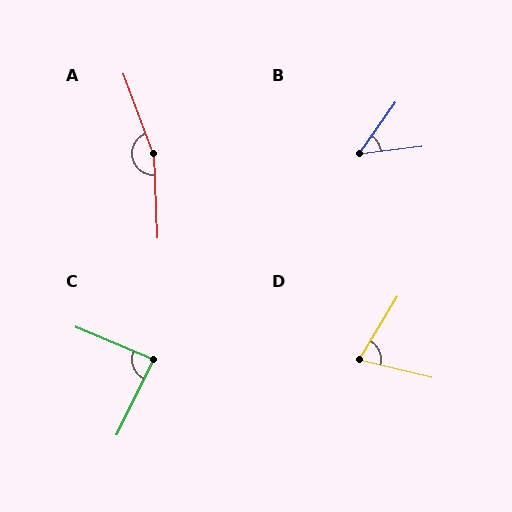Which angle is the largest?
A, at approximately 162 degrees.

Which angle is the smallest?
B, at approximately 48 degrees.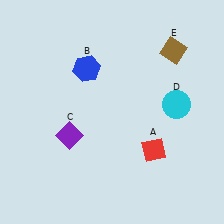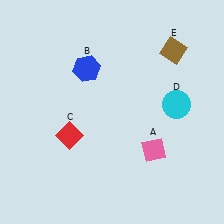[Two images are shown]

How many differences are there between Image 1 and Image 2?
There are 2 differences between the two images.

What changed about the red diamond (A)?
In Image 1, A is red. In Image 2, it changed to pink.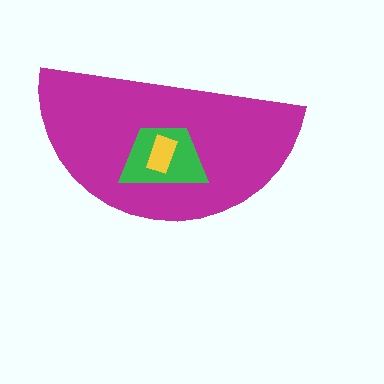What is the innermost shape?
The yellow rectangle.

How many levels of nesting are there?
3.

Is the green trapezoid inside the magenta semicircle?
Yes.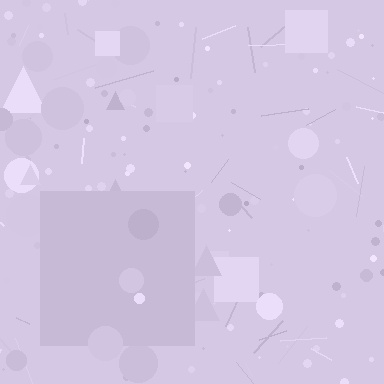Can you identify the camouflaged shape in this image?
The camouflaged shape is a square.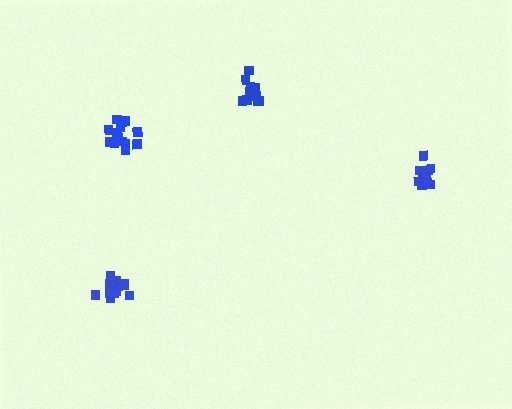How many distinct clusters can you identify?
There are 4 distinct clusters.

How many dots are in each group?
Group 1: 13 dots, Group 2: 15 dots, Group 3: 13 dots, Group 4: 13 dots (54 total).